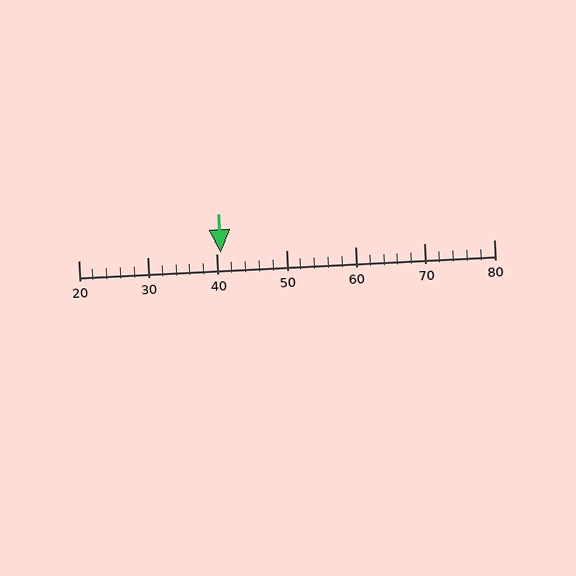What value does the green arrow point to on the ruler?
The green arrow points to approximately 40.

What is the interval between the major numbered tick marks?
The major tick marks are spaced 10 units apart.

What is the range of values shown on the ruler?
The ruler shows values from 20 to 80.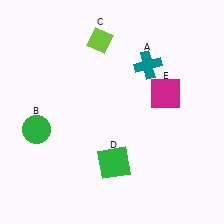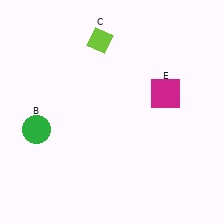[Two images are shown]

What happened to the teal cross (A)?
The teal cross (A) was removed in Image 2. It was in the top-right area of Image 1.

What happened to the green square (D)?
The green square (D) was removed in Image 2. It was in the bottom-right area of Image 1.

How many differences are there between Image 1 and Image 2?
There are 2 differences between the two images.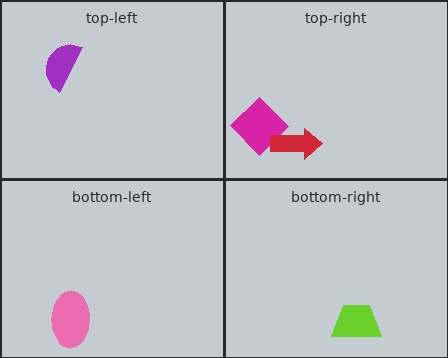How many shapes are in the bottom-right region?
1.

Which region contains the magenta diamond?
The top-right region.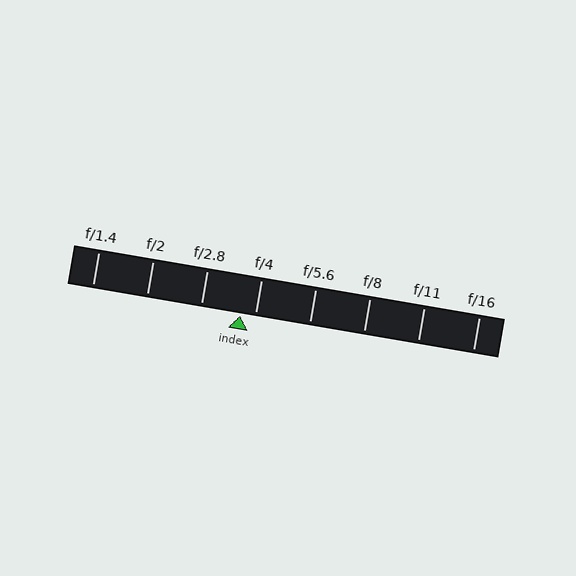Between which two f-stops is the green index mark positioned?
The index mark is between f/2.8 and f/4.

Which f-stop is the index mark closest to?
The index mark is closest to f/4.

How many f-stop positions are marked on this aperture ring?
There are 8 f-stop positions marked.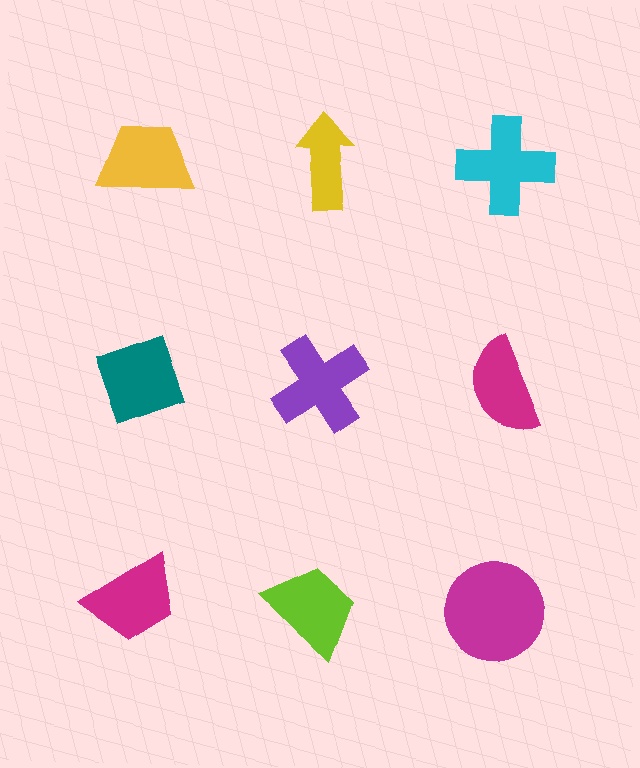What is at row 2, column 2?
A purple cross.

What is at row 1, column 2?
A yellow arrow.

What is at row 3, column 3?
A magenta circle.